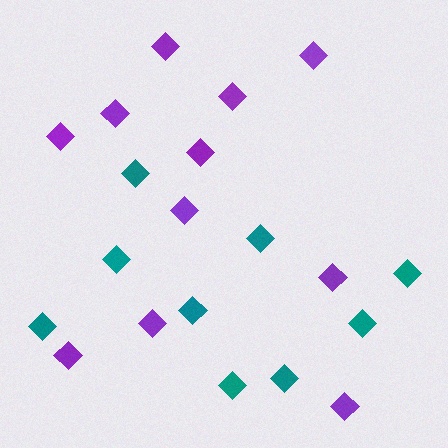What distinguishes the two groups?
There are 2 groups: one group of purple diamonds (11) and one group of teal diamonds (9).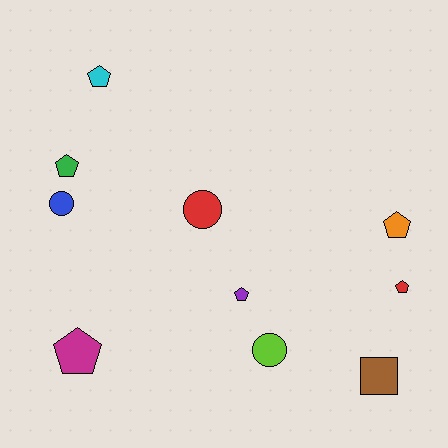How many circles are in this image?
There are 3 circles.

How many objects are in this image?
There are 10 objects.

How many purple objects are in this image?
There is 1 purple object.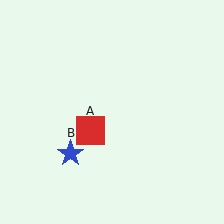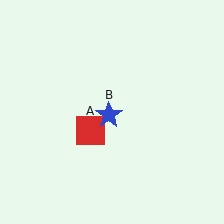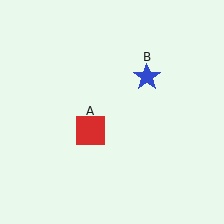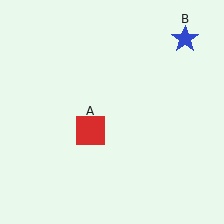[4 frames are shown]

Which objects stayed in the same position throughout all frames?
Red square (object A) remained stationary.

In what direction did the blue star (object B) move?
The blue star (object B) moved up and to the right.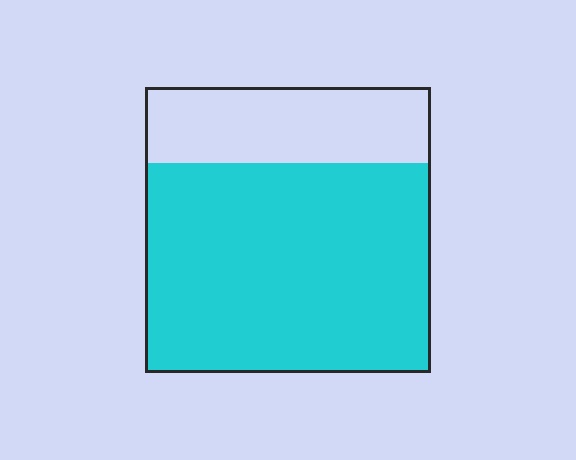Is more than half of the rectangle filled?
Yes.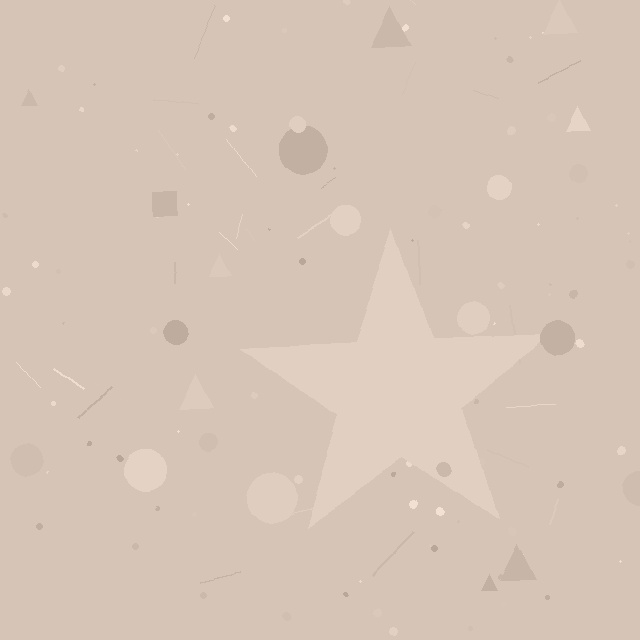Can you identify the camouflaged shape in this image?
The camouflaged shape is a star.